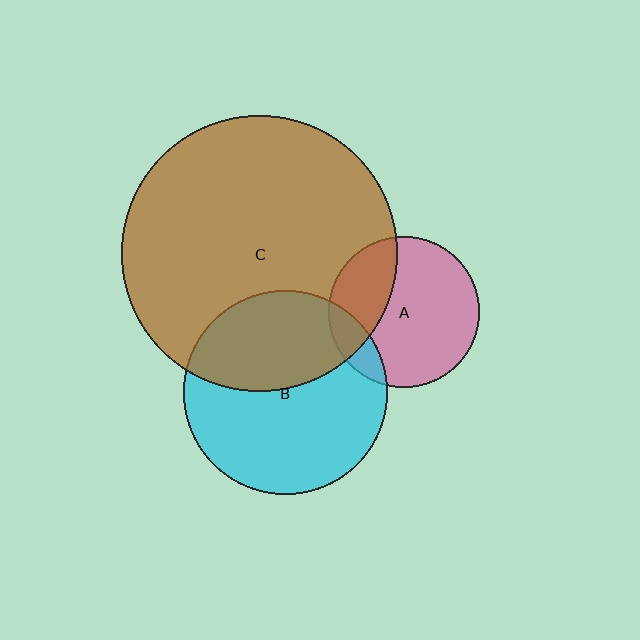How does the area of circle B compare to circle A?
Approximately 1.8 times.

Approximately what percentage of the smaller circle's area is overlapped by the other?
Approximately 15%.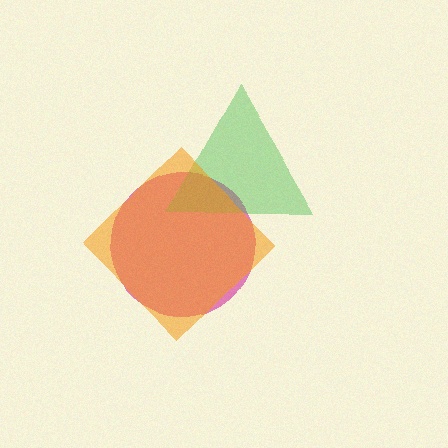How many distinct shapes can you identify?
There are 3 distinct shapes: a magenta circle, a green triangle, an orange diamond.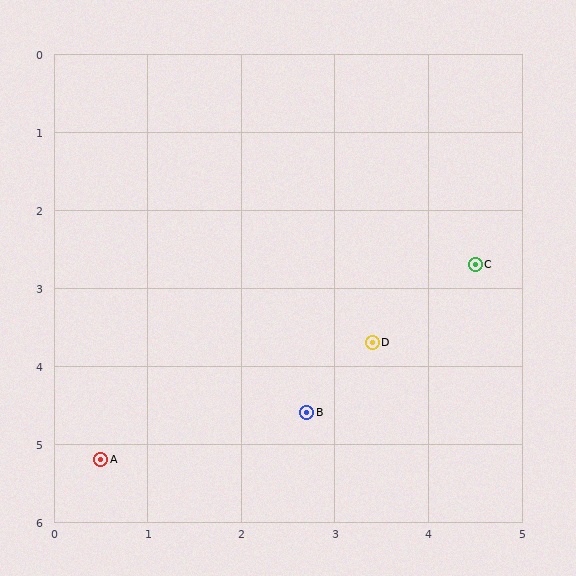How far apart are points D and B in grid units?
Points D and B are about 1.1 grid units apart.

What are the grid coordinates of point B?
Point B is at approximately (2.7, 4.6).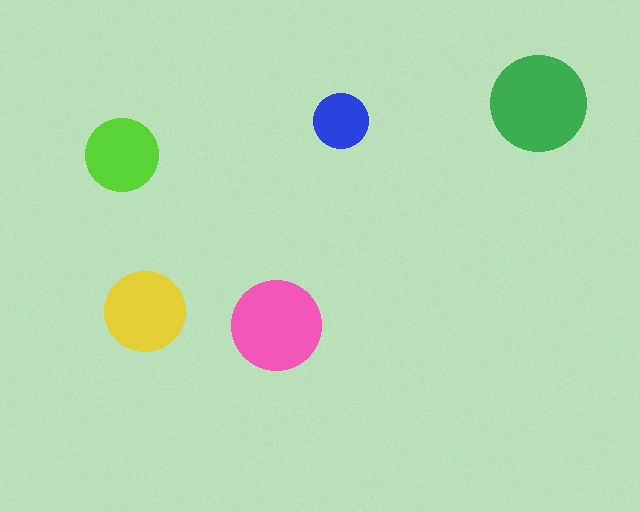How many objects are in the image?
There are 5 objects in the image.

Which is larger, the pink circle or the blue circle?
The pink one.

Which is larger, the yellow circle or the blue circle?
The yellow one.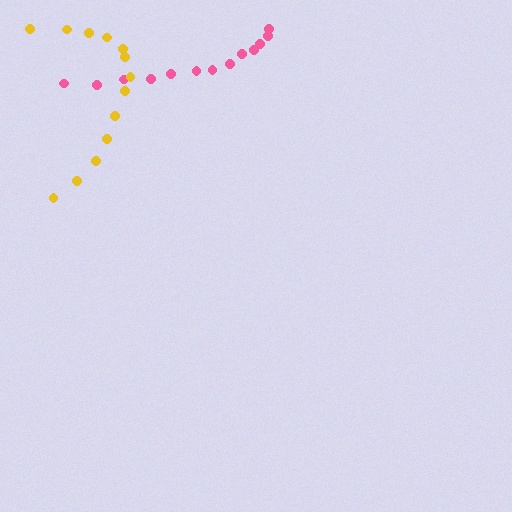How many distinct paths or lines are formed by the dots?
There are 2 distinct paths.